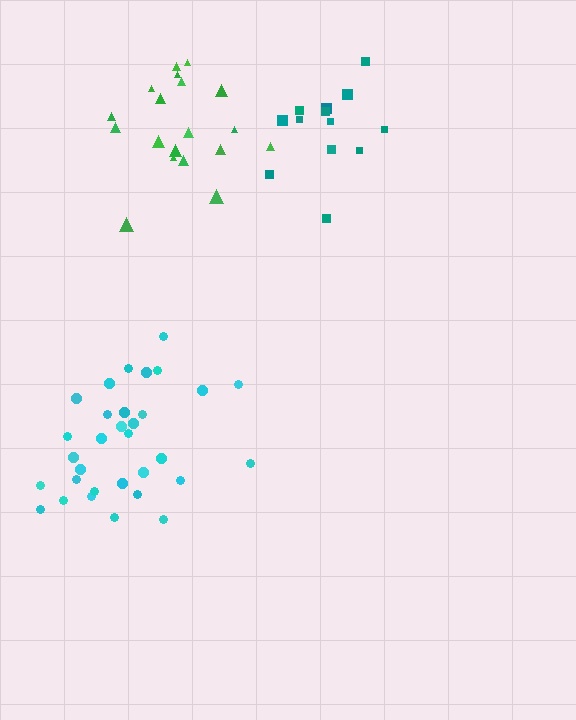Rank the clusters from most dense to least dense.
cyan, teal, green.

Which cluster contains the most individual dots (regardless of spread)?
Cyan (32).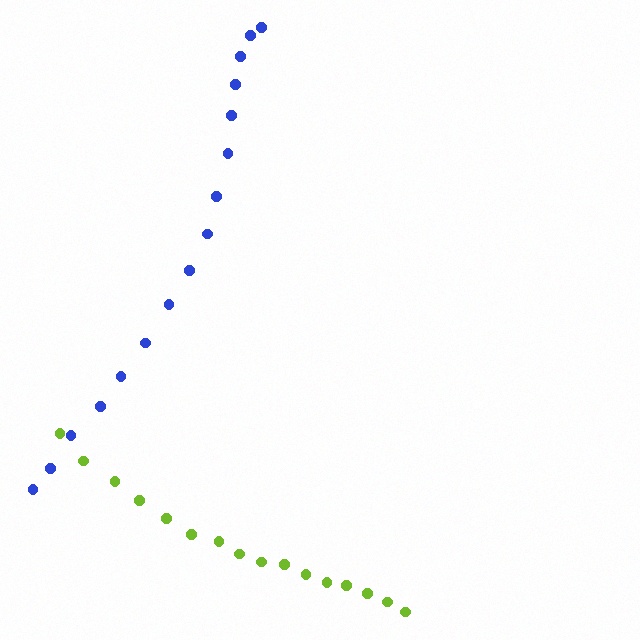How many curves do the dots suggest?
There are 2 distinct paths.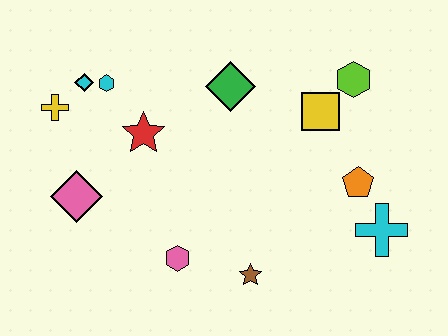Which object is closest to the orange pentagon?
The cyan cross is closest to the orange pentagon.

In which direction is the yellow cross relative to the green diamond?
The yellow cross is to the left of the green diamond.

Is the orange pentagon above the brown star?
Yes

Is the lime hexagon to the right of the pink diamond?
Yes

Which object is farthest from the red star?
The cyan cross is farthest from the red star.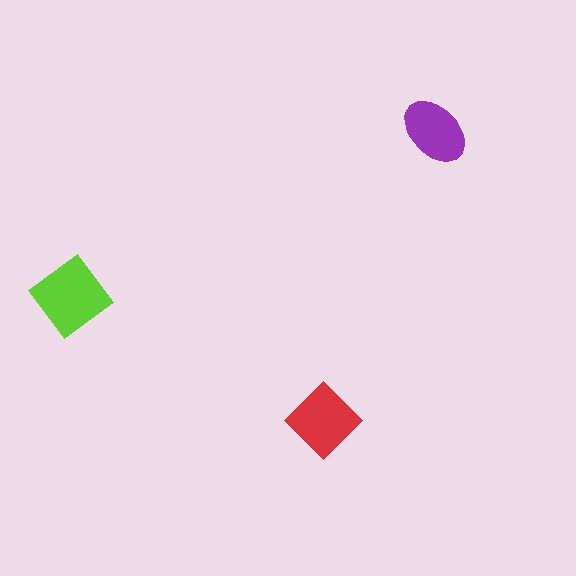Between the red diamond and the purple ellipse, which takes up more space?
The red diamond.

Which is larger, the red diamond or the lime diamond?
The lime diamond.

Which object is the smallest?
The purple ellipse.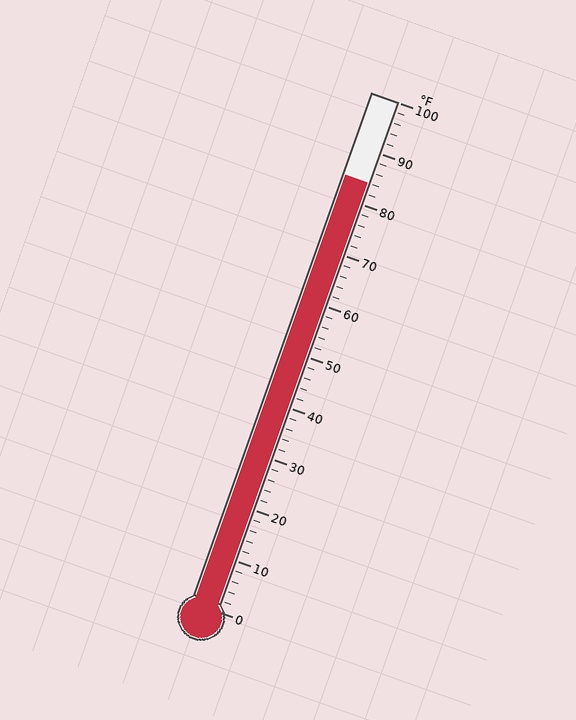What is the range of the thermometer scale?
The thermometer scale ranges from 0°F to 100°F.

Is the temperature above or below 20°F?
The temperature is above 20°F.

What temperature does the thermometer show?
The thermometer shows approximately 84°F.